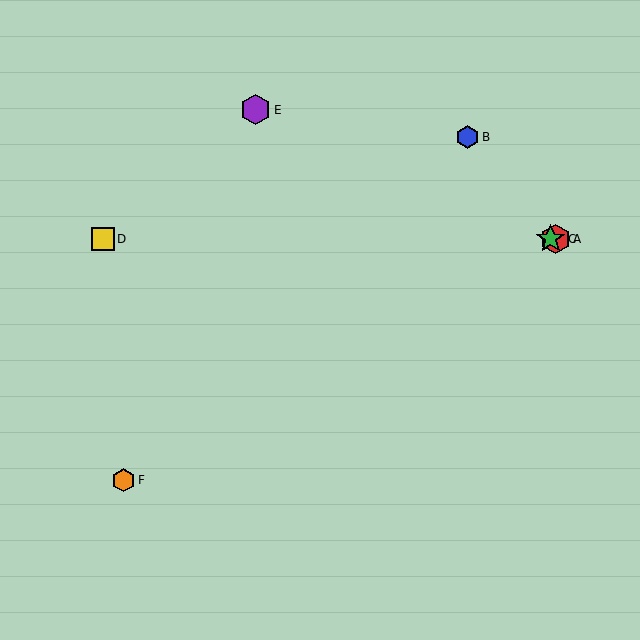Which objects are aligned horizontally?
Objects A, C, D are aligned horizontally.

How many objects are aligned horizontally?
3 objects (A, C, D) are aligned horizontally.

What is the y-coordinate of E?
Object E is at y≈110.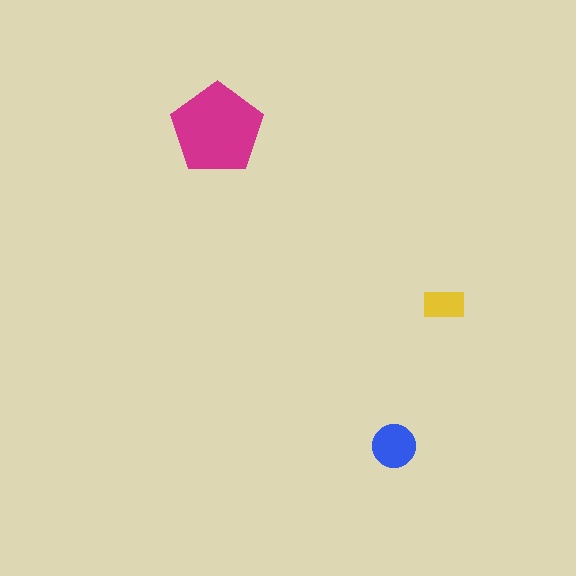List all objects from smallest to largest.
The yellow rectangle, the blue circle, the magenta pentagon.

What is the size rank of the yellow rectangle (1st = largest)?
3rd.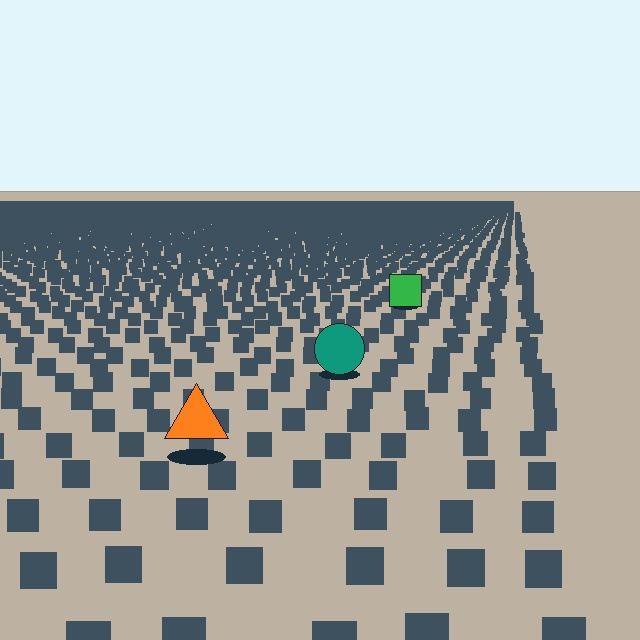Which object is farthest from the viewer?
The green square is farthest from the viewer. It appears smaller and the ground texture around it is denser.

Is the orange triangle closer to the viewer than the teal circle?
Yes. The orange triangle is closer — you can tell from the texture gradient: the ground texture is coarser near it.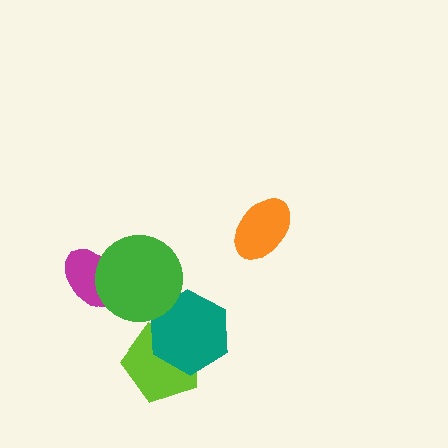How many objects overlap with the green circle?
2 objects overlap with the green circle.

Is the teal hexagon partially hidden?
Yes, it is partially covered by another shape.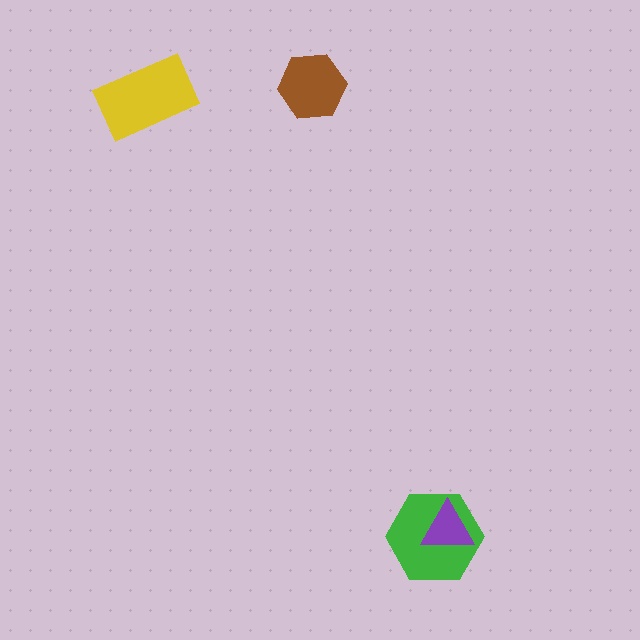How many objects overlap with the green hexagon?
1 object overlaps with the green hexagon.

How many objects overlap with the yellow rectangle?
0 objects overlap with the yellow rectangle.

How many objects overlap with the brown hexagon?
0 objects overlap with the brown hexagon.